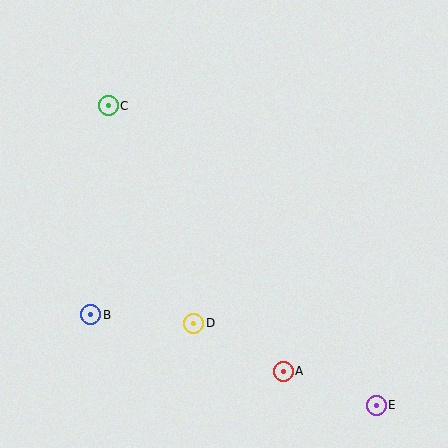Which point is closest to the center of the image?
Point D at (194, 323) is closest to the center.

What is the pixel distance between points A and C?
The distance between A and C is 318 pixels.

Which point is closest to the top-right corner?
Point C is closest to the top-right corner.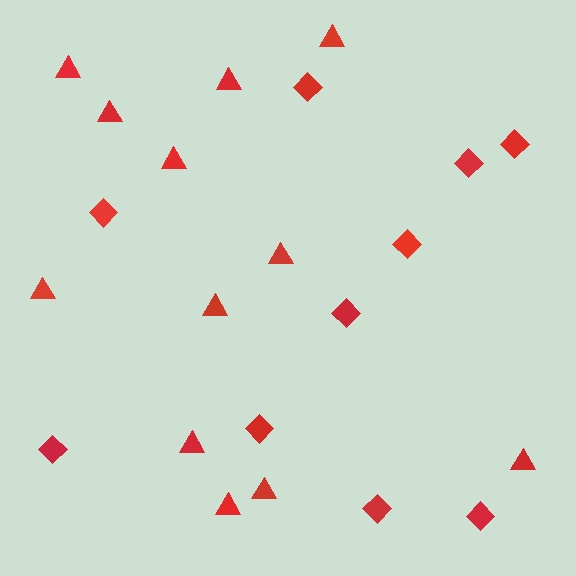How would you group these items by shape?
There are 2 groups: one group of triangles (12) and one group of diamonds (10).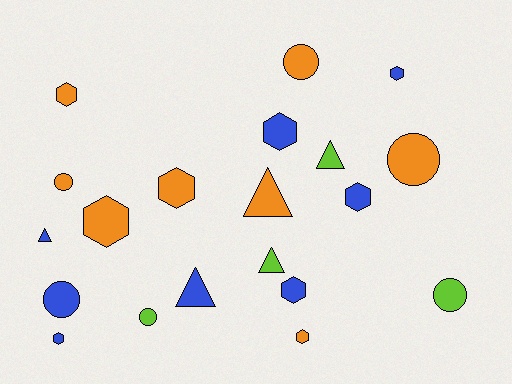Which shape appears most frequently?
Hexagon, with 9 objects.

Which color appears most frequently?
Orange, with 8 objects.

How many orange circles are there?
There are 3 orange circles.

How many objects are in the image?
There are 20 objects.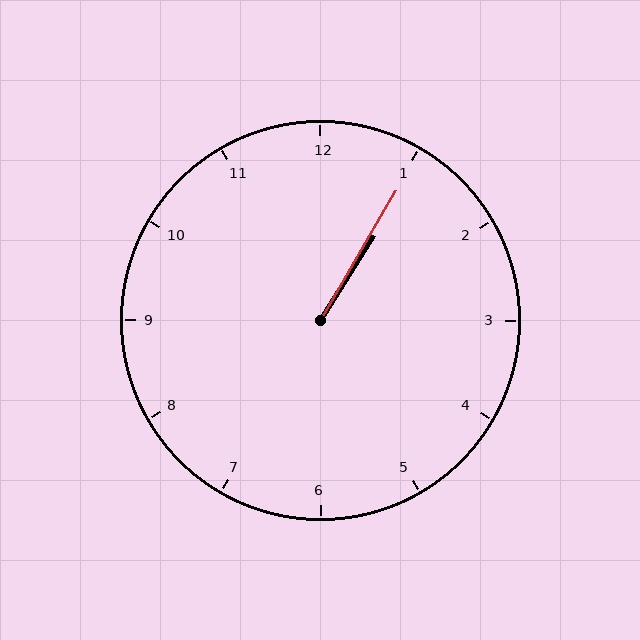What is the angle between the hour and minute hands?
Approximately 2 degrees.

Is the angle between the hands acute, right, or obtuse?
It is acute.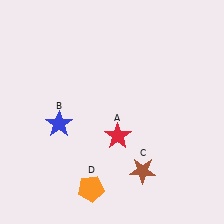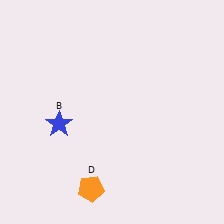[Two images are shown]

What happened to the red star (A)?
The red star (A) was removed in Image 2. It was in the bottom-right area of Image 1.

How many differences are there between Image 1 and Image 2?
There are 2 differences between the two images.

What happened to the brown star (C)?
The brown star (C) was removed in Image 2. It was in the bottom-right area of Image 1.